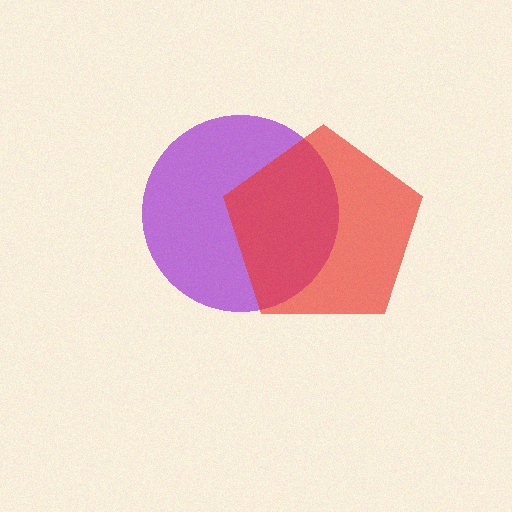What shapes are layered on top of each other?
The layered shapes are: a purple circle, a red pentagon.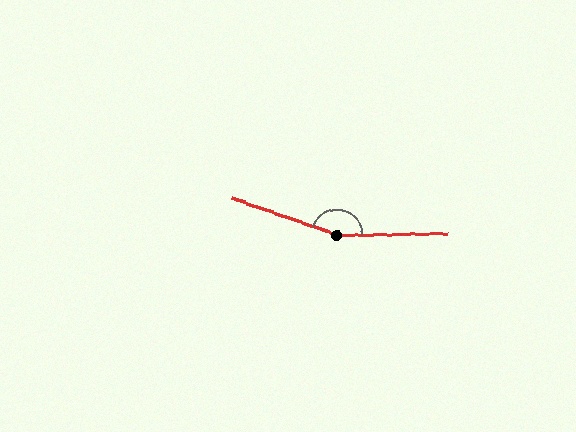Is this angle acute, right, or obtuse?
It is obtuse.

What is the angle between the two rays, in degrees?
Approximately 159 degrees.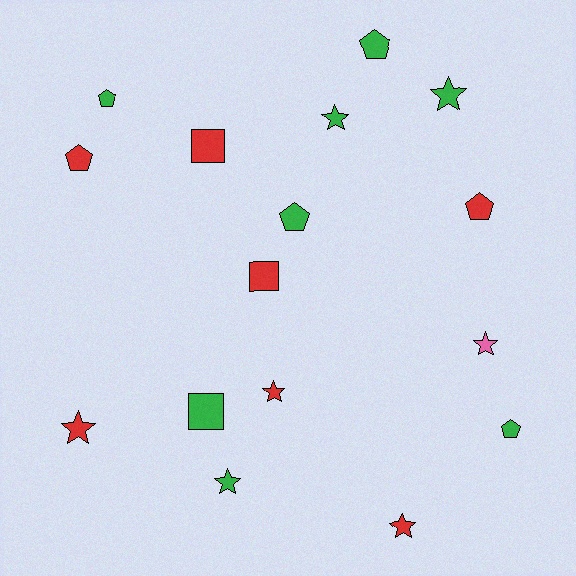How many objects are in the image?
There are 16 objects.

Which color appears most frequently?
Green, with 8 objects.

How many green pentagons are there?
There are 4 green pentagons.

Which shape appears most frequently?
Star, with 7 objects.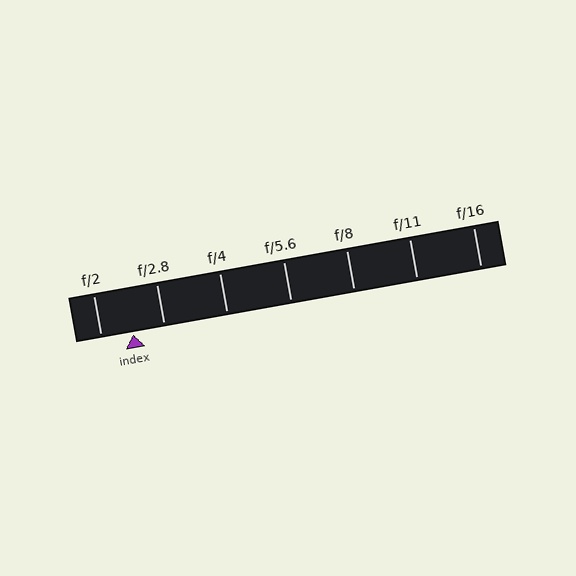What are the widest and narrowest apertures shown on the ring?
The widest aperture shown is f/2 and the narrowest is f/16.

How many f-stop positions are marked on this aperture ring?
There are 7 f-stop positions marked.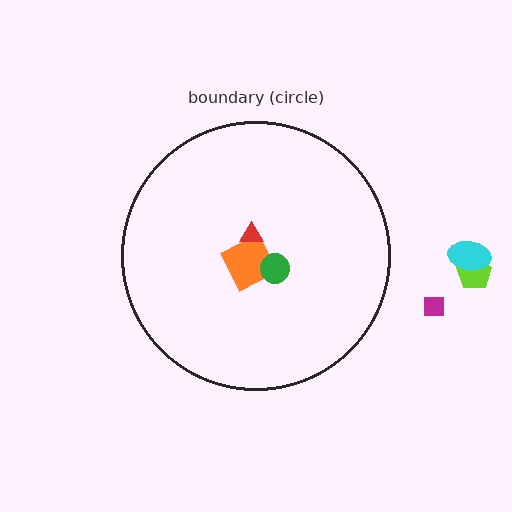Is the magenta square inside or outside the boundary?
Outside.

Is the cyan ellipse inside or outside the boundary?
Outside.